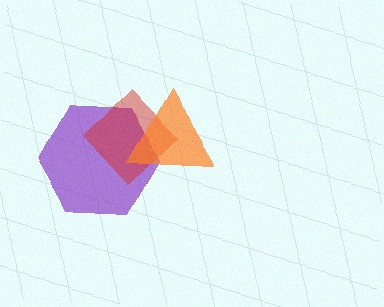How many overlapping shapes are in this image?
There are 3 overlapping shapes in the image.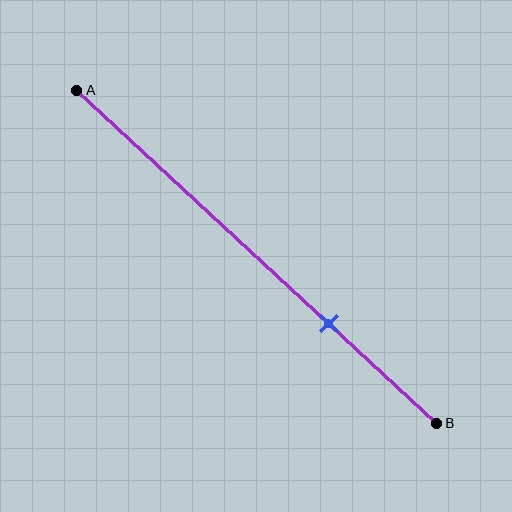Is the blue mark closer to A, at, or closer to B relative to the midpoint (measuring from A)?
The blue mark is closer to point B than the midpoint of segment AB.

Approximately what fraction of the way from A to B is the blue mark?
The blue mark is approximately 70% of the way from A to B.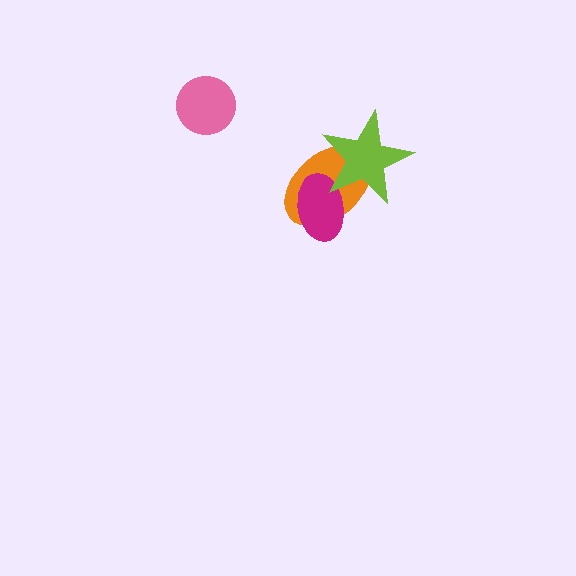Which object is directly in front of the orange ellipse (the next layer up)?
The magenta ellipse is directly in front of the orange ellipse.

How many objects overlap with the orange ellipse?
2 objects overlap with the orange ellipse.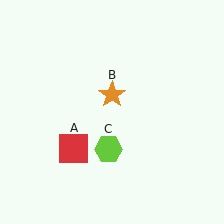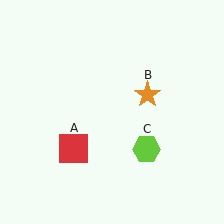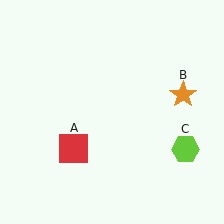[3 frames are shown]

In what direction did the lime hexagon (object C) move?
The lime hexagon (object C) moved right.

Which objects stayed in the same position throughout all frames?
Red square (object A) remained stationary.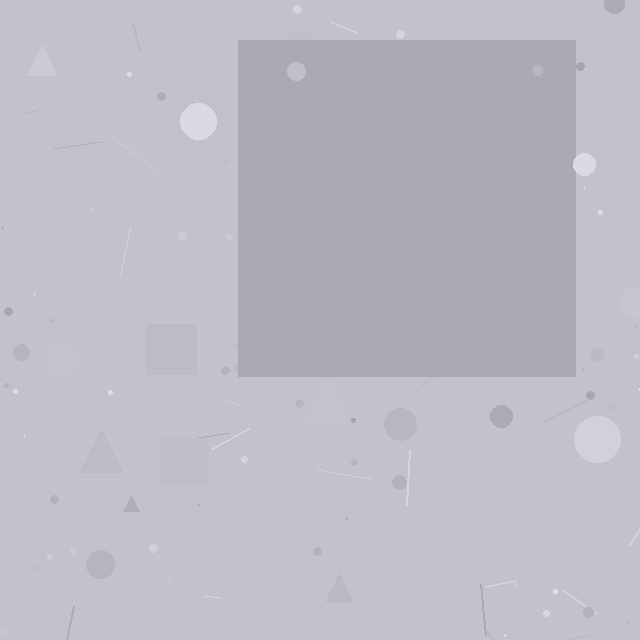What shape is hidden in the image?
A square is hidden in the image.